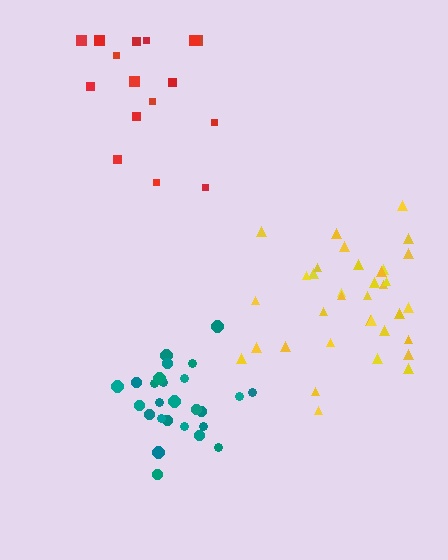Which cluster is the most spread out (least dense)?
Red.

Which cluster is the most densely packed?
Teal.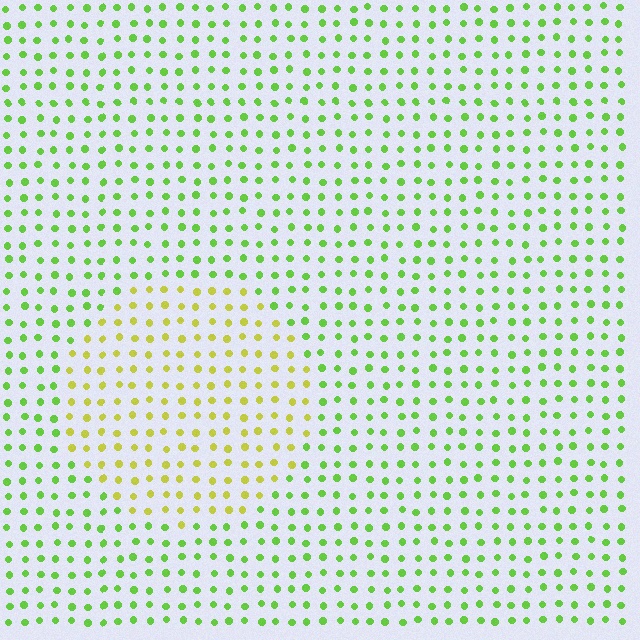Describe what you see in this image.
The image is filled with small lime elements in a uniform arrangement. A circle-shaped region is visible where the elements are tinted to a slightly different hue, forming a subtle color boundary.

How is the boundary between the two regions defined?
The boundary is defined purely by a slight shift in hue (about 40 degrees). Spacing, size, and orientation are identical on both sides.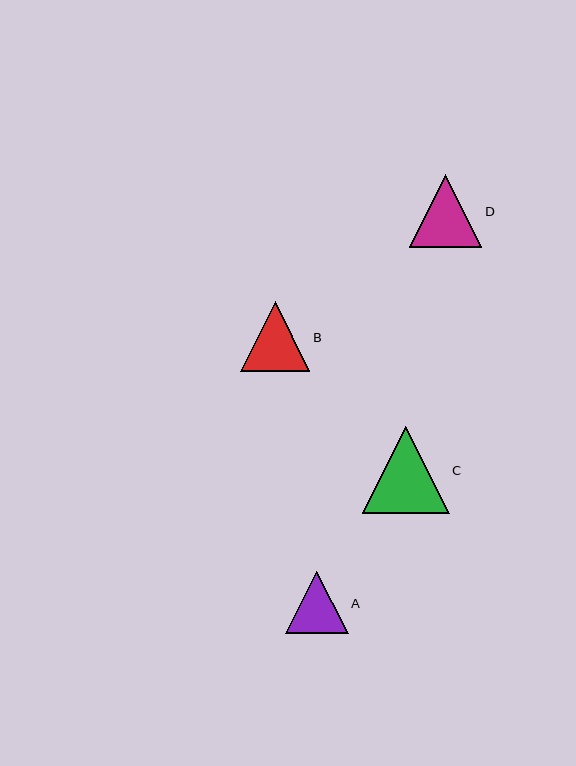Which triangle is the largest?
Triangle C is the largest with a size of approximately 87 pixels.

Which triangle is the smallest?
Triangle A is the smallest with a size of approximately 63 pixels.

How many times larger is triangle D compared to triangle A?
Triangle D is approximately 1.2 times the size of triangle A.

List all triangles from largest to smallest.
From largest to smallest: C, D, B, A.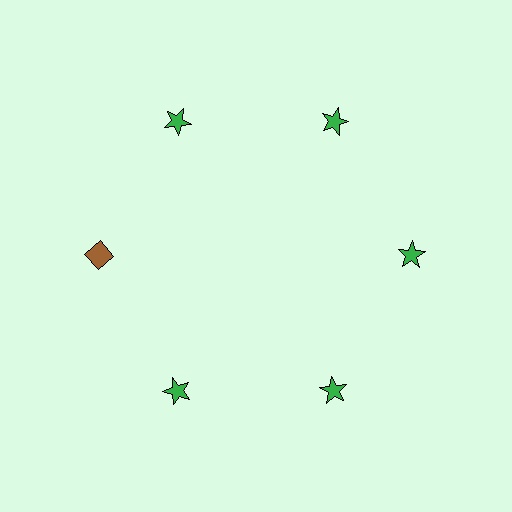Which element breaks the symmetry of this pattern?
The brown diamond at roughly the 9 o'clock position breaks the symmetry. All other shapes are green stars.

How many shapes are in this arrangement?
There are 6 shapes arranged in a ring pattern.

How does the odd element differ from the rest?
It differs in both color (brown instead of green) and shape (diamond instead of star).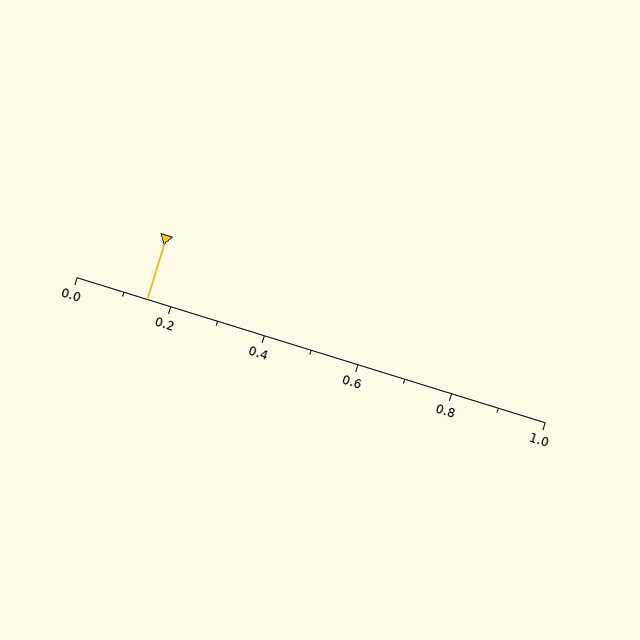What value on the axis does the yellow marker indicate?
The marker indicates approximately 0.15.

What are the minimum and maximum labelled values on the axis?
The axis runs from 0.0 to 1.0.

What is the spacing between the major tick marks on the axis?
The major ticks are spaced 0.2 apart.